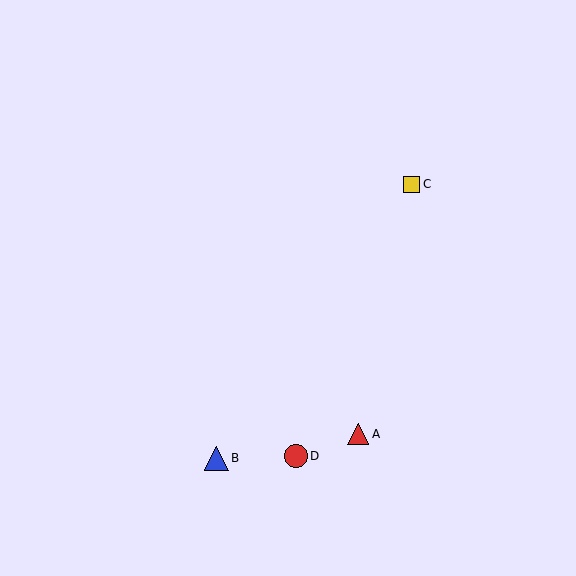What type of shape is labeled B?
Shape B is a blue triangle.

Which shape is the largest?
The blue triangle (labeled B) is the largest.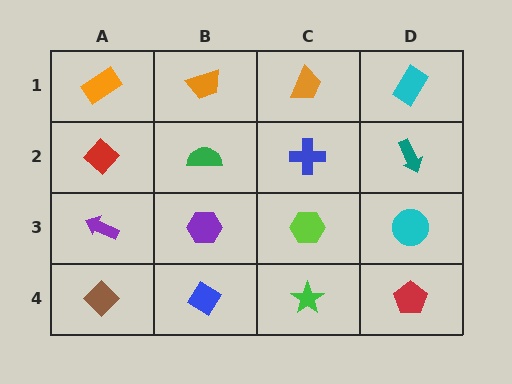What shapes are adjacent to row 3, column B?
A green semicircle (row 2, column B), a blue diamond (row 4, column B), a purple arrow (row 3, column A), a lime hexagon (row 3, column C).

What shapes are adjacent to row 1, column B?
A green semicircle (row 2, column B), an orange rectangle (row 1, column A), an orange trapezoid (row 1, column C).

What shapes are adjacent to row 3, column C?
A blue cross (row 2, column C), a green star (row 4, column C), a purple hexagon (row 3, column B), a cyan circle (row 3, column D).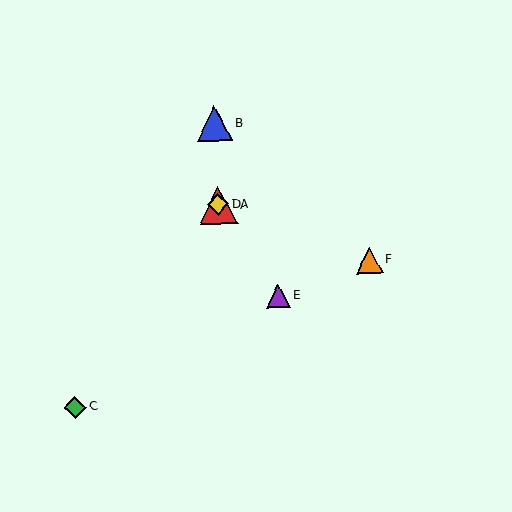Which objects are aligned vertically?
Objects A, B, D are aligned vertically.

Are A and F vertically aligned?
No, A is at x≈218 and F is at x≈369.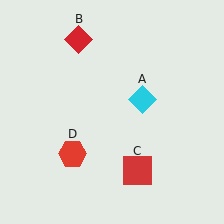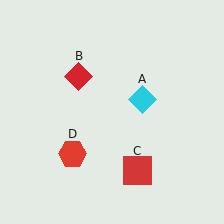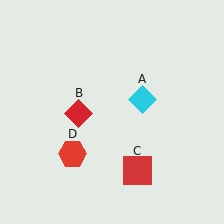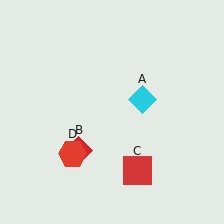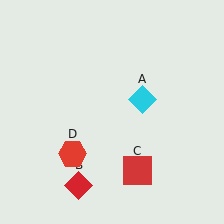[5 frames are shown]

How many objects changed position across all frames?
1 object changed position: red diamond (object B).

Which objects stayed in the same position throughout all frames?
Cyan diamond (object A) and red square (object C) and red hexagon (object D) remained stationary.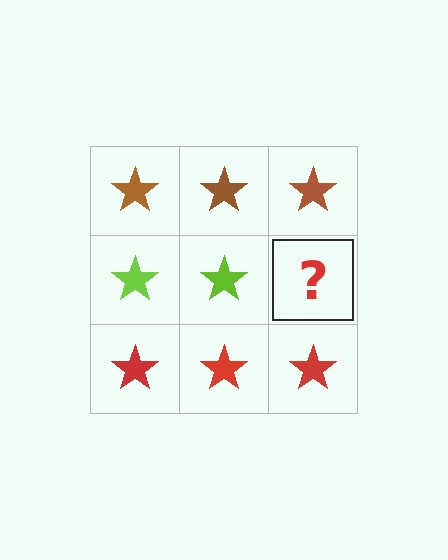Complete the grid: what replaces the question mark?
The question mark should be replaced with a lime star.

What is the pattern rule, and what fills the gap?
The rule is that each row has a consistent color. The gap should be filled with a lime star.